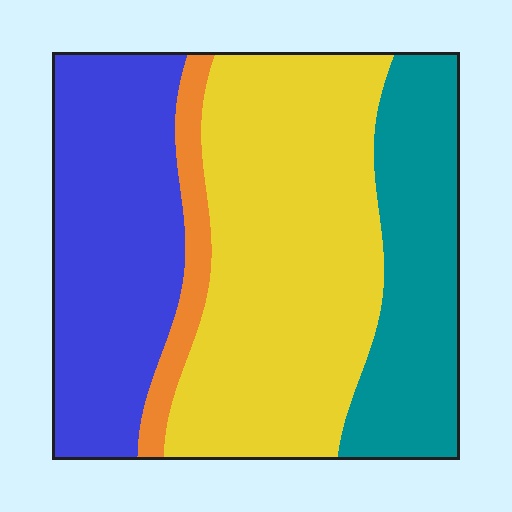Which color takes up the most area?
Yellow, at roughly 45%.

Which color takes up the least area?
Orange, at roughly 5%.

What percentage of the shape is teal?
Teal takes up about one fifth (1/5) of the shape.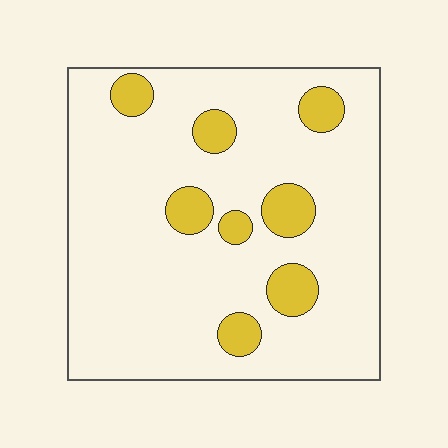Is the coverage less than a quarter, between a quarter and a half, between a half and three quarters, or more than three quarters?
Less than a quarter.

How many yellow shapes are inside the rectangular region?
8.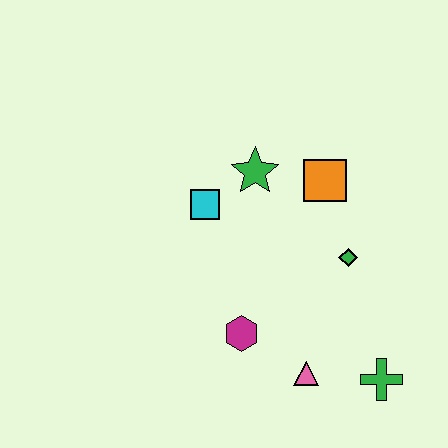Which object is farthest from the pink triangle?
The green star is farthest from the pink triangle.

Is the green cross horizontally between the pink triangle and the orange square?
No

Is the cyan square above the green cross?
Yes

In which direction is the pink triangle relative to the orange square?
The pink triangle is below the orange square.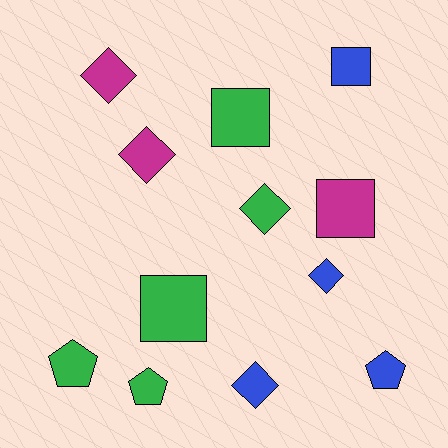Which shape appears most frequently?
Diamond, with 5 objects.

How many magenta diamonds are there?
There are 2 magenta diamonds.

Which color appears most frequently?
Green, with 5 objects.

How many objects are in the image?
There are 12 objects.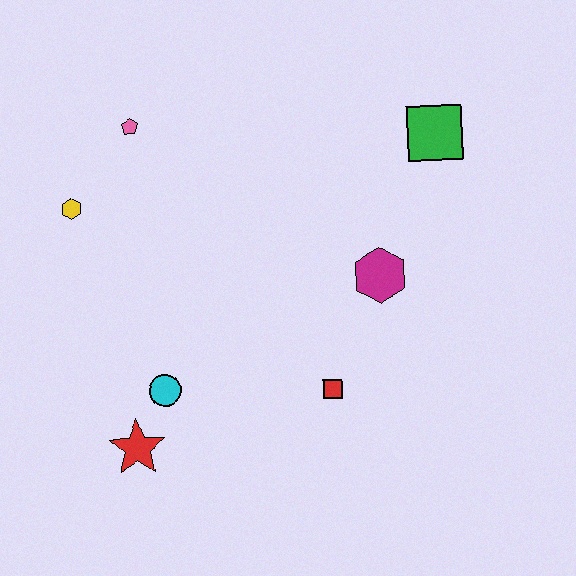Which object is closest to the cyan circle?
The red star is closest to the cyan circle.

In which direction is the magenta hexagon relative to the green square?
The magenta hexagon is below the green square.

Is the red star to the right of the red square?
No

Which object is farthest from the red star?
The green square is farthest from the red star.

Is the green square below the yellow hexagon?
No